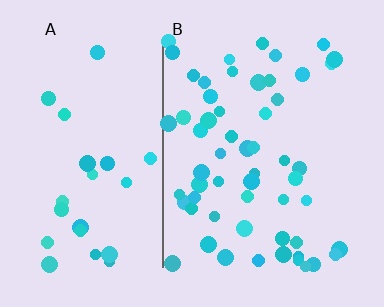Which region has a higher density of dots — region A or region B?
B (the right).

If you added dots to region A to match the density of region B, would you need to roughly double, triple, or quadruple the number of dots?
Approximately double.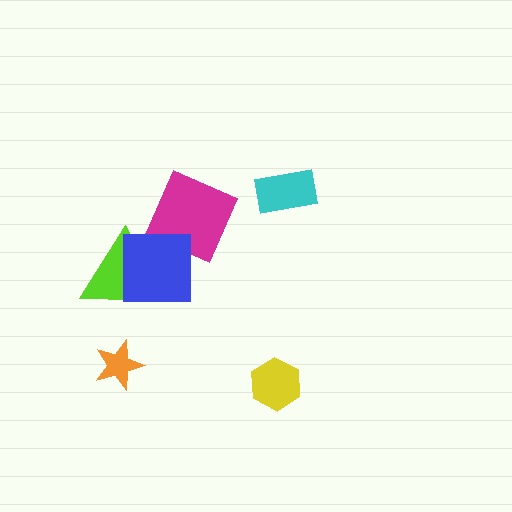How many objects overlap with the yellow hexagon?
0 objects overlap with the yellow hexagon.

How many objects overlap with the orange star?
0 objects overlap with the orange star.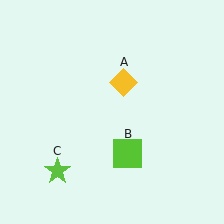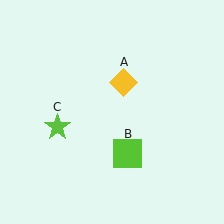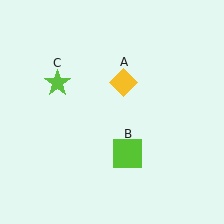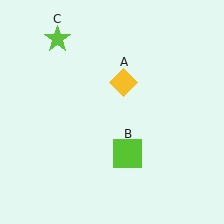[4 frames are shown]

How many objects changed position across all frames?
1 object changed position: lime star (object C).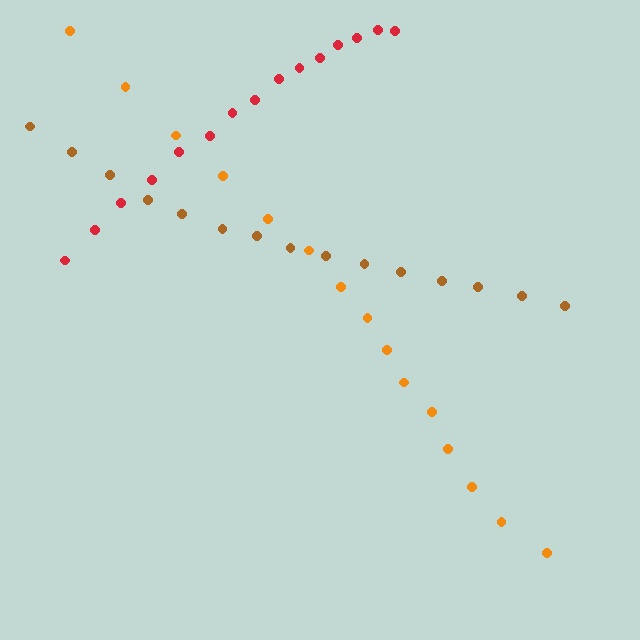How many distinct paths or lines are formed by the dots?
There are 3 distinct paths.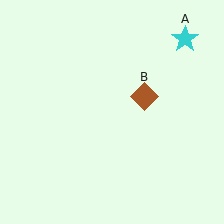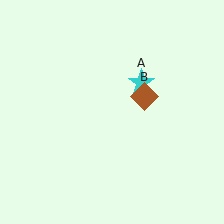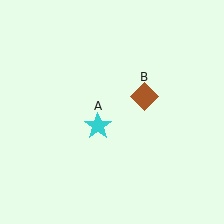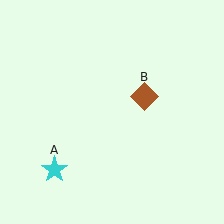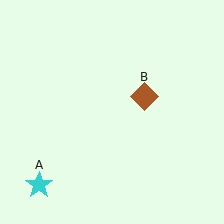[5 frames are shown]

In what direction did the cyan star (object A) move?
The cyan star (object A) moved down and to the left.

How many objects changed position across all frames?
1 object changed position: cyan star (object A).